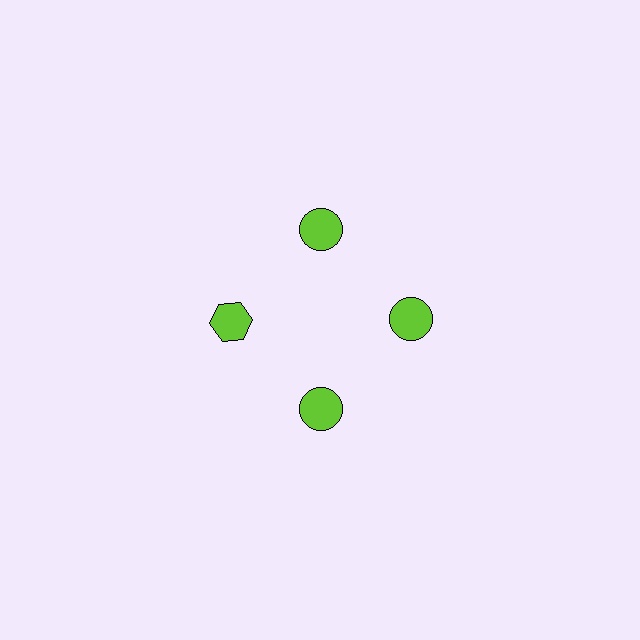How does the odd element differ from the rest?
It has a different shape: hexagon instead of circle.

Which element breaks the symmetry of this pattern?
The lime hexagon at roughly the 9 o'clock position breaks the symmetry. All other shapes are lime circles.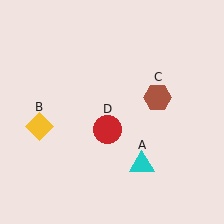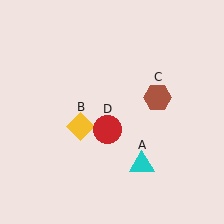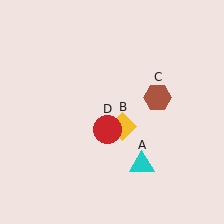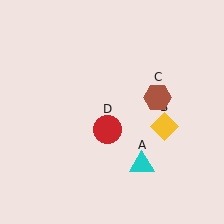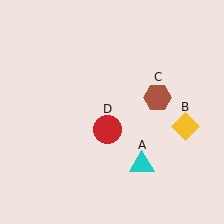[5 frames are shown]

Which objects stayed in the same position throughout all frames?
Cyan triangle (object A) and brown hexagon (object C) and red circle (object D) remained stationary.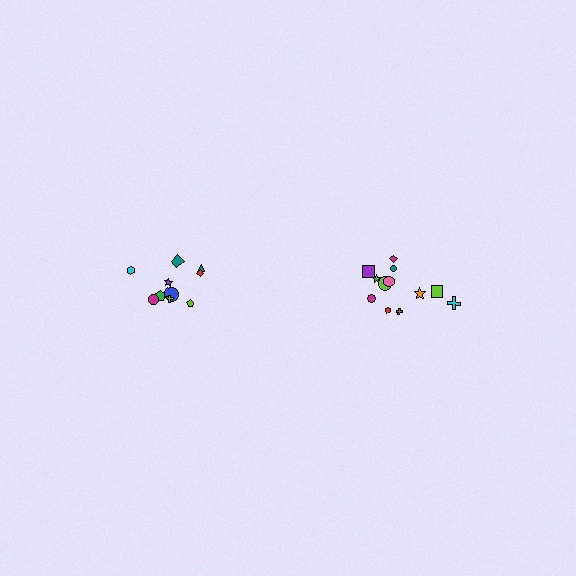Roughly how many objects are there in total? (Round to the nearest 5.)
Roughly 20 objects in total.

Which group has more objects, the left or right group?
The right group.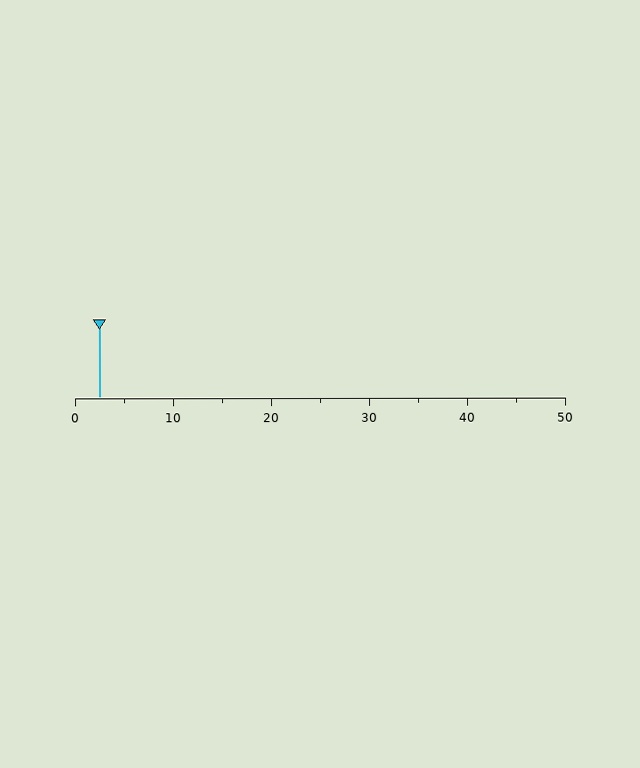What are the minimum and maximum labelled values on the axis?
The axis runs from 0 to 50.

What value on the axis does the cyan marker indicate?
The marker indicates approximately 2.5.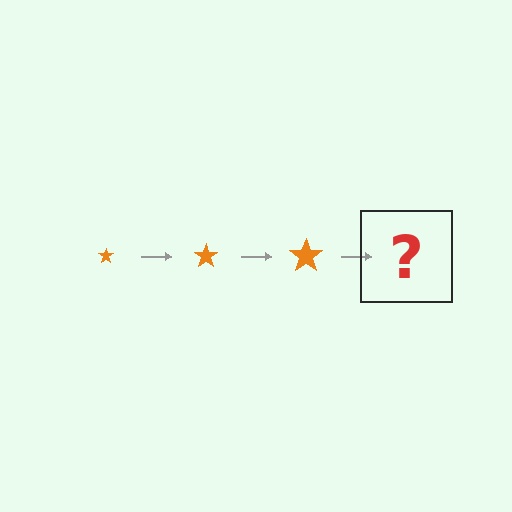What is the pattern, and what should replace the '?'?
The pattern is that the star gets progressively larger each step. The '?' should be an orange star, larger than the previous one.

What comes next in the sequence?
The next element should be an orange star, larger than the previous one.